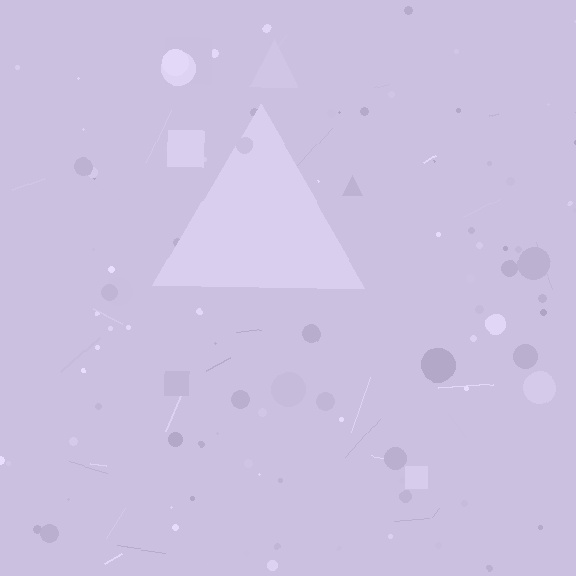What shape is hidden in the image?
A triangle is hidden in the image.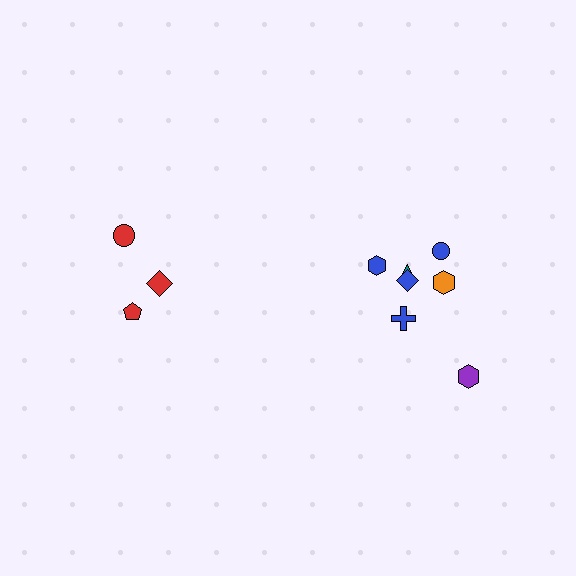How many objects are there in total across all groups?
There are 10 objects.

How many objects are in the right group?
There are 7 objects.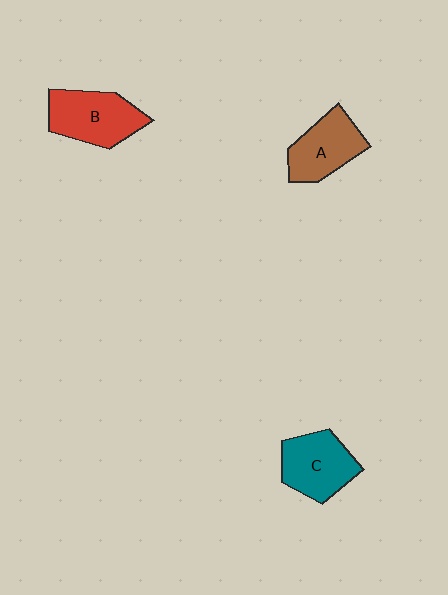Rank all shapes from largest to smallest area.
From largest to smallest: B (red), C (teal), A (brown).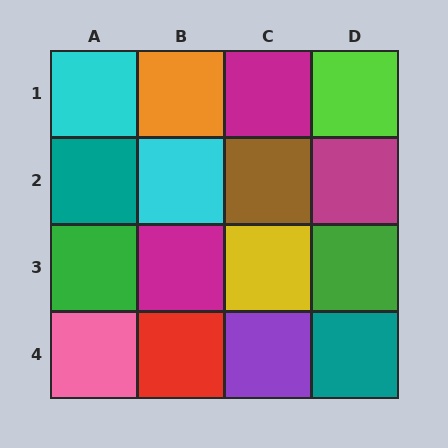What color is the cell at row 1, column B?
Orange.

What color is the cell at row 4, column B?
Red.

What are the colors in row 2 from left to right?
Teal, cyan, brown, magenta.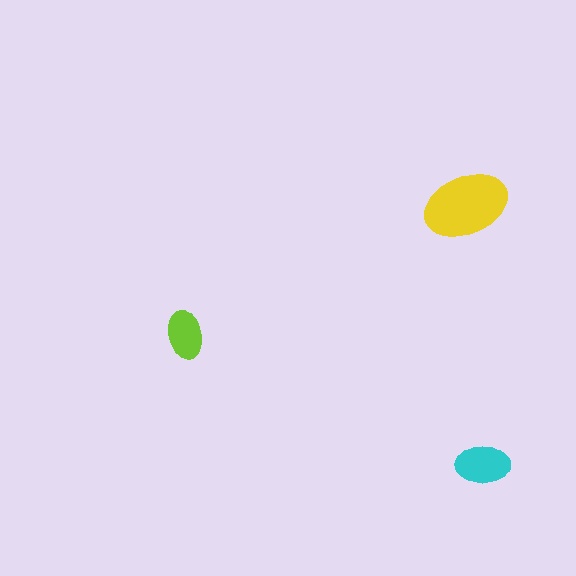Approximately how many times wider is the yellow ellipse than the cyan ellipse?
About 1.5 times wider.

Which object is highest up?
The yellow ellipse is topmost.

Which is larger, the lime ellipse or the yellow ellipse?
The yellow one.